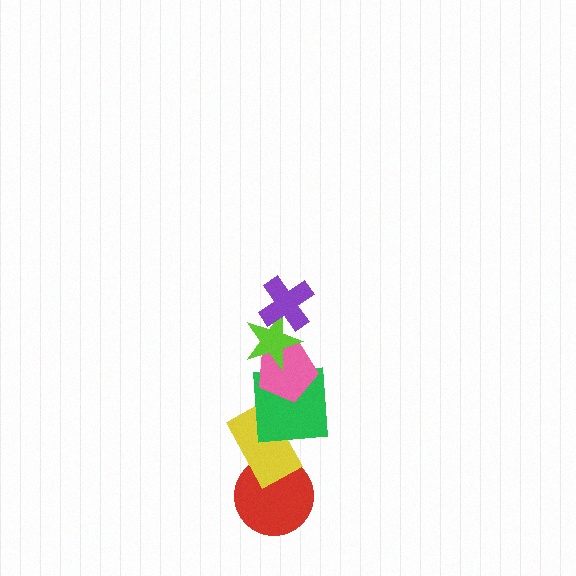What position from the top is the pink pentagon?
The pink pentagon is 3rd from the top.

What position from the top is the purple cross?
The purple cross is 1st from the top.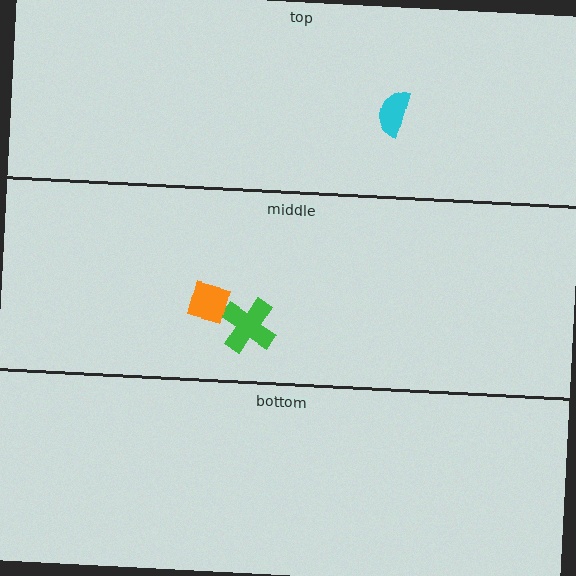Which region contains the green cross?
The middle region.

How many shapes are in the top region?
1.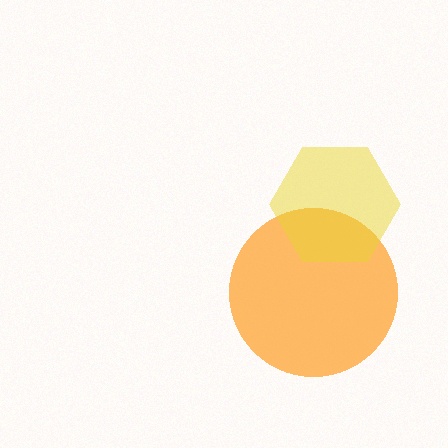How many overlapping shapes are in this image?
There are 2 overlapping shapes in the image.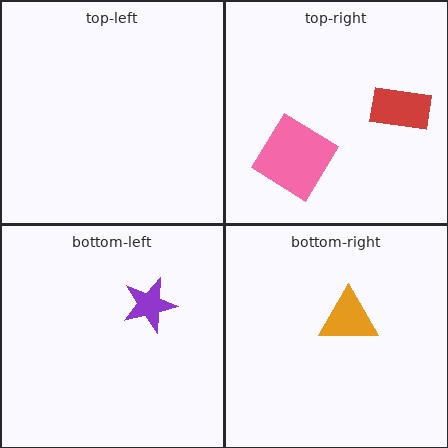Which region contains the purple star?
The bottom-left region.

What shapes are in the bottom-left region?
The purple star.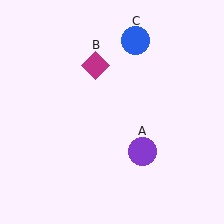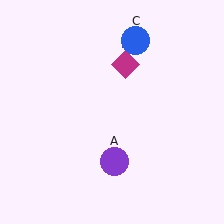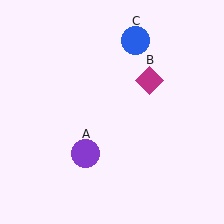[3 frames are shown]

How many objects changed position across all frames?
2 objects changed position: purple circle (object A), magenta diamond (object B).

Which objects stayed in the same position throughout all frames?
Blue circle (object C) remained stationary.